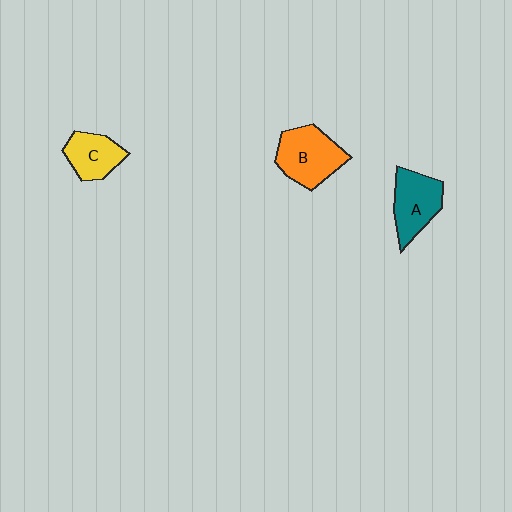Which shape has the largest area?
Shape B (orange).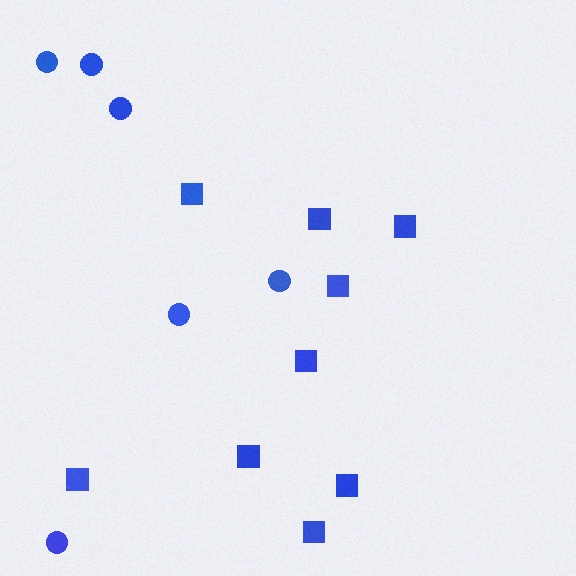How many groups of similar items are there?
There are 2 groups: one group of circles (6) and one group of squares (9).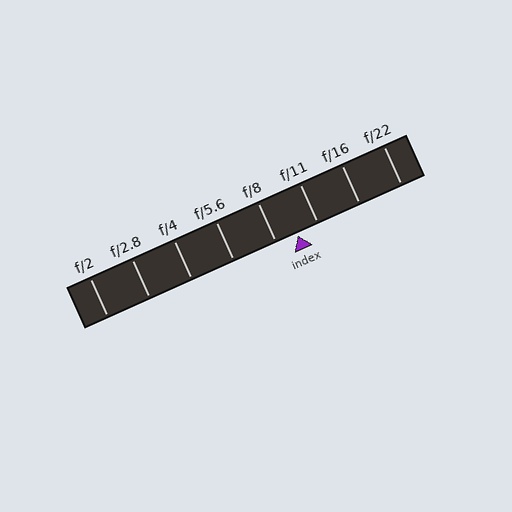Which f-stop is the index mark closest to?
The index mark is closest to f/11.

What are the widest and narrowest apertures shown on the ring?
The widest aperture shown is f/2 and the narrowest is f/22.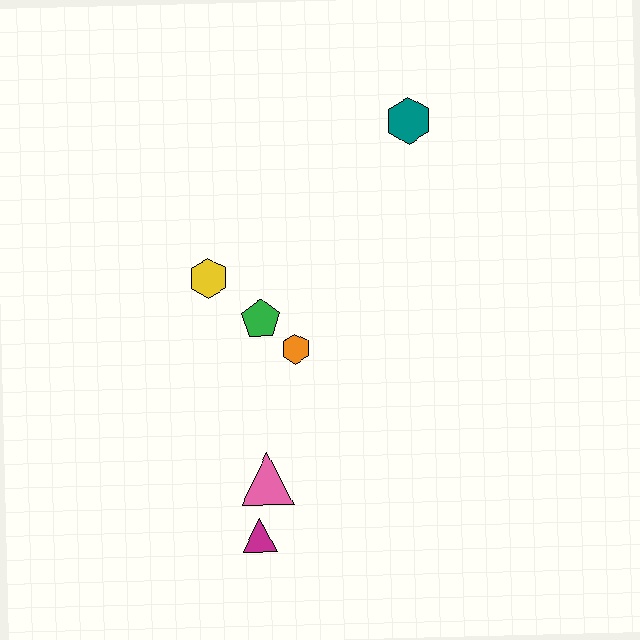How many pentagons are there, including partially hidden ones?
There is 1 pentagon.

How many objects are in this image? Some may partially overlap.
There are 6 objects.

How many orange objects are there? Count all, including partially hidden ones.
There is 1 orange object.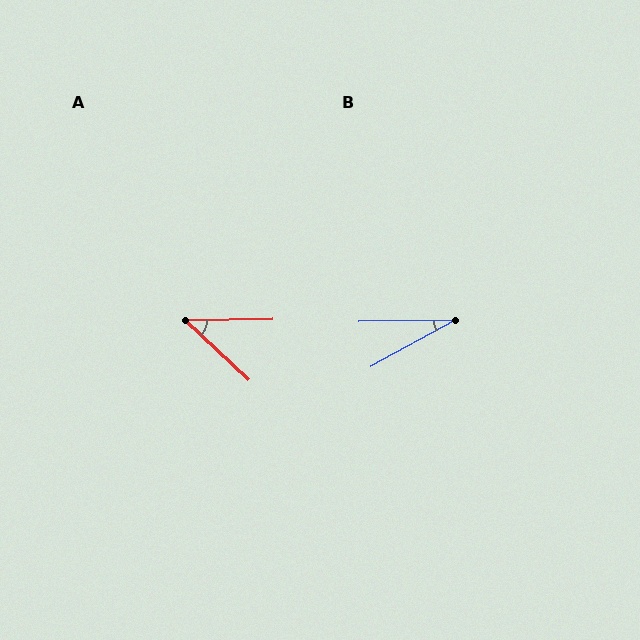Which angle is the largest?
A, at approximately 44 degrees.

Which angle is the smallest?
B, at approximately 28 degrees.